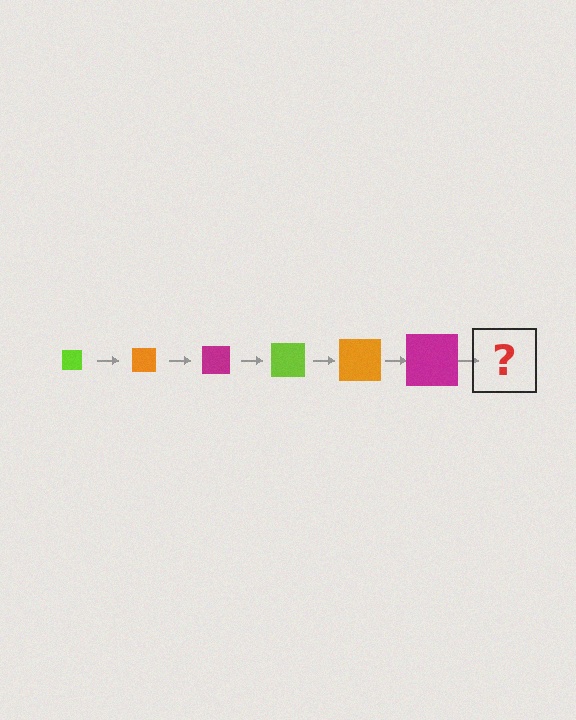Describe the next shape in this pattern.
It should be a lime square, larger than the previous one.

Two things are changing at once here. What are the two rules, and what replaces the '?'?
The two rules are that the square grows larger each step and the color cycles through lime, orange, and magenta. The '?' should be a lime square, larger than the previous one.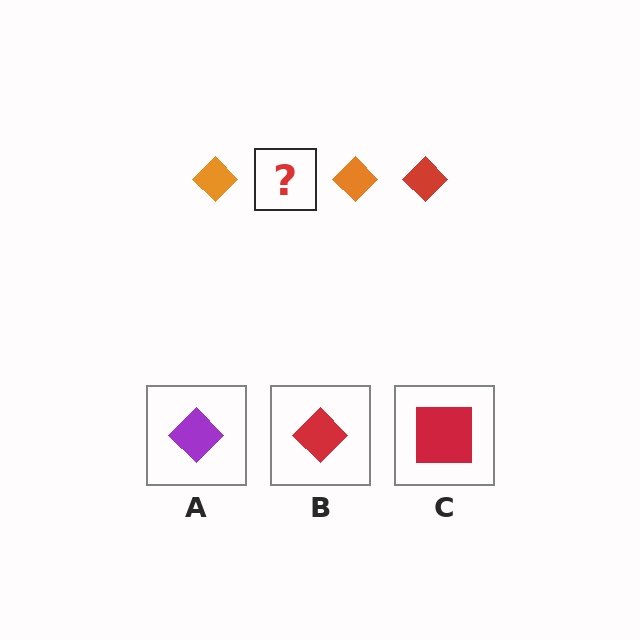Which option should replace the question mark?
Option B.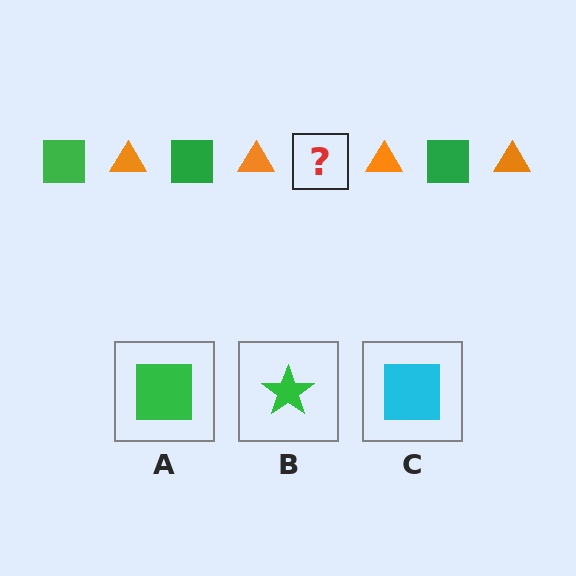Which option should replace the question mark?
Option A.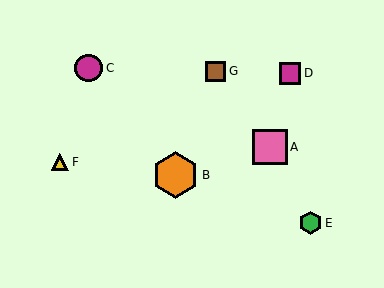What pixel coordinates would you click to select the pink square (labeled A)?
Click at (270, 147) to select the pink square A.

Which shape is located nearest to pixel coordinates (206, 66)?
The brown square (labeled G) at (216, 71) is nearest to that location.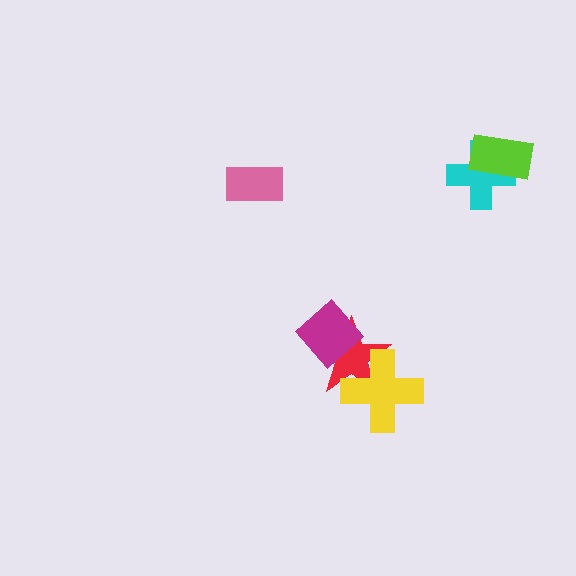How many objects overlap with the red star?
2 objects overlap with the red star.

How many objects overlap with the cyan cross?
1 object overlaps with the cyan cross.